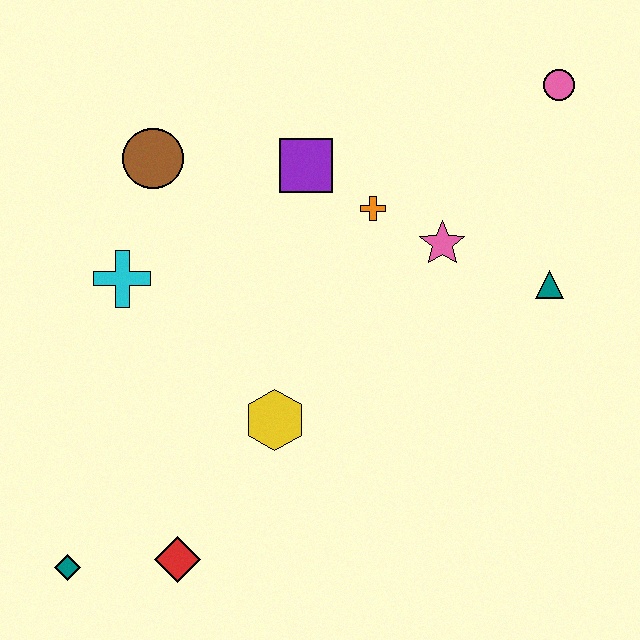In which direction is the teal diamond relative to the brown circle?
The teal diamond is below the brown circle.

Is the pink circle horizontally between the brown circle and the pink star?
No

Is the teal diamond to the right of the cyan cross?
No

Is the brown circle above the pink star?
Yes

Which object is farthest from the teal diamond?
The pink circle is farthest from the teal diamond.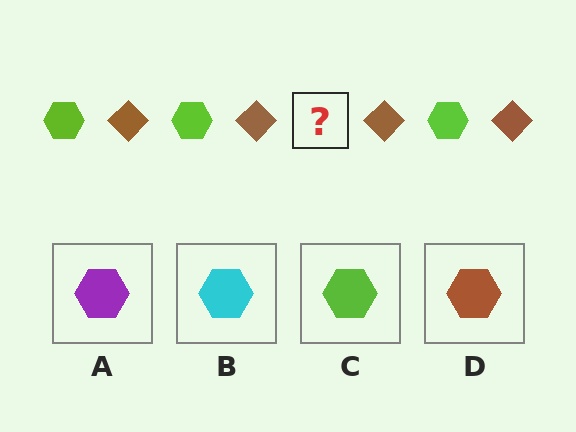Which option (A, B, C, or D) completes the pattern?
C.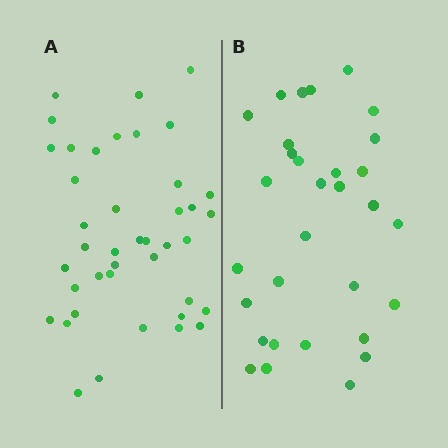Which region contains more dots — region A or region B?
Region A (the left region) has more dots.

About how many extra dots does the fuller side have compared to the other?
Region A has roughly 10 or so more dots than region B.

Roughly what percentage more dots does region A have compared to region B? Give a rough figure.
About 30% more.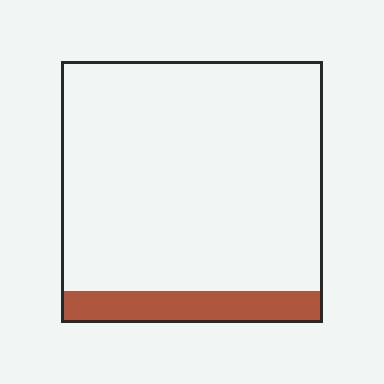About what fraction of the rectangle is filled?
About one eighth (1/8).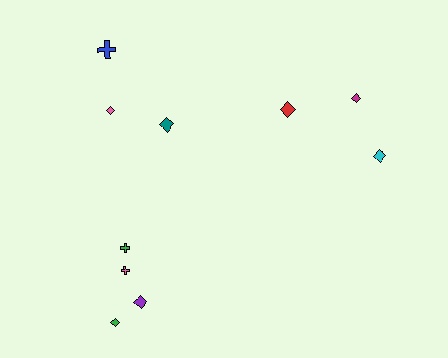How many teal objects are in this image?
There is 1 teal object.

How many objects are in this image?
There are 10 objects.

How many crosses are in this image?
There are 3 crosses.